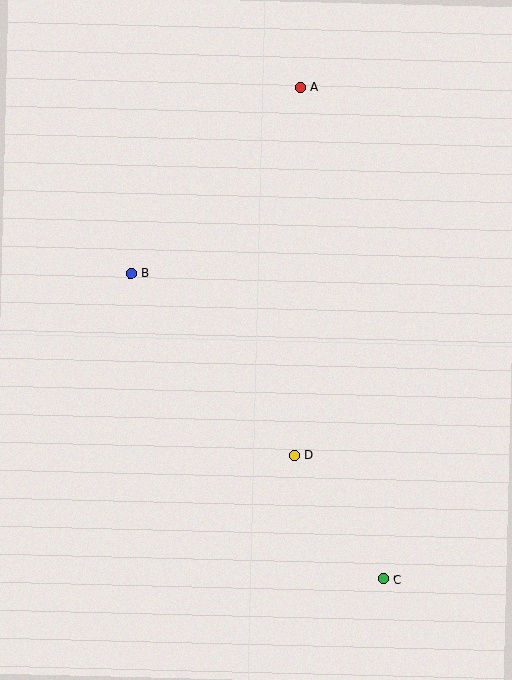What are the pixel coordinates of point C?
Point C is at (384, 579).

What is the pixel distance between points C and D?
The distance between C and D is 153 pixels.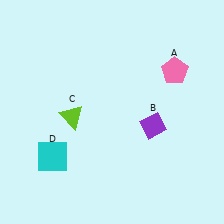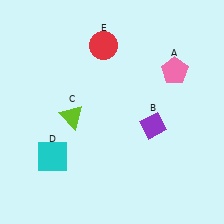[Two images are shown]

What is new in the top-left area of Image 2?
A red circle (E) was added in the top-left area of Image 2.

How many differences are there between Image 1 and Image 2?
There is 1 difference between the two images.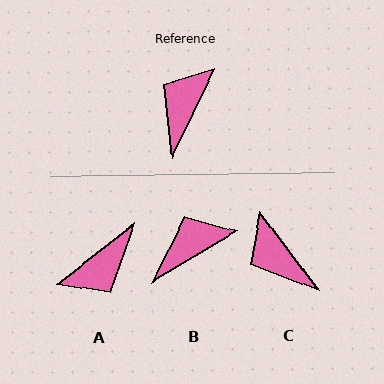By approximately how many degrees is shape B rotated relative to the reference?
Approximately 33 degrees clockwise.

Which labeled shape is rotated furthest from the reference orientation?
A, about 154 degrees away.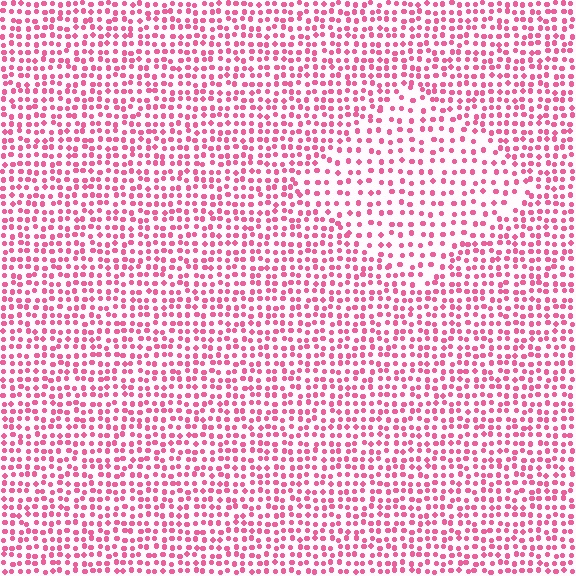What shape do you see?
I see a diamond.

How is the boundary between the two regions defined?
The boundary is defined by a change in element density (approximately 1.7x ratio). All elements are the same color, size, and shape.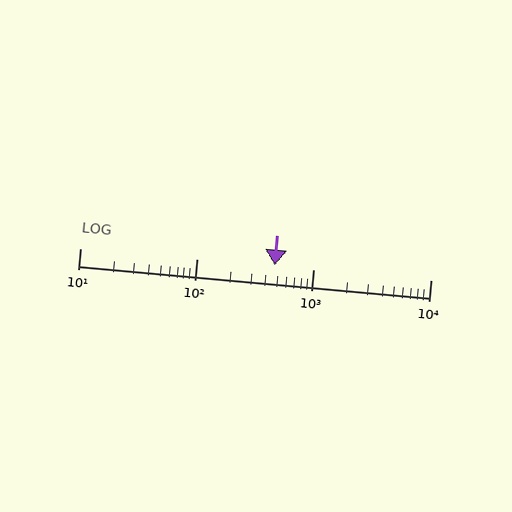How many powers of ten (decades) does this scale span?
The scale spans 3 decades, from 10 to 10000.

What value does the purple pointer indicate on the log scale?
The pointer indicates approximately 460.